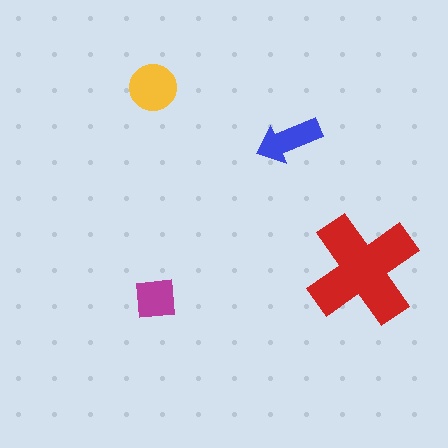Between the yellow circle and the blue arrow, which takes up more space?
The yellow circle.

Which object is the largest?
The red cross.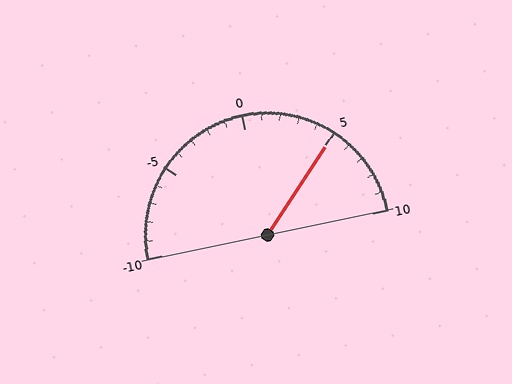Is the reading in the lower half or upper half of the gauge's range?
The reading is in the upper half of the range (-10 to 10).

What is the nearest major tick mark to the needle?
The nearest major tick mark is 5.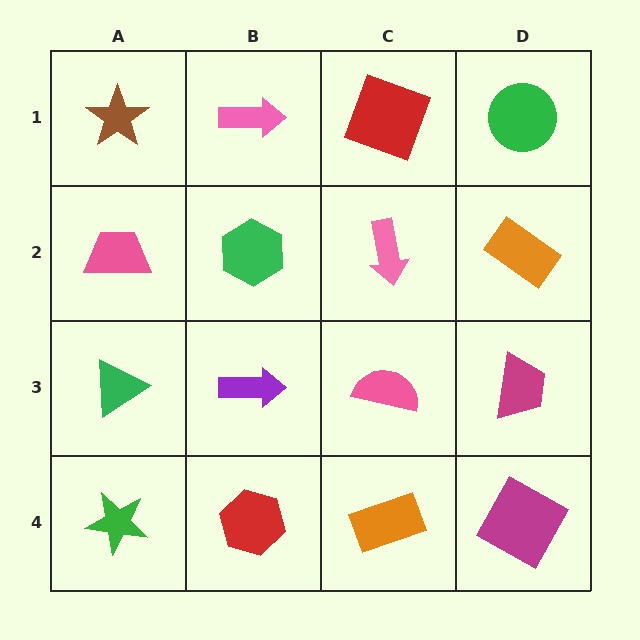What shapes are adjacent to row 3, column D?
An orange rectangle (row 2, column D), a magenta square (row 4, column D), a pink semicircle (row 3, column C).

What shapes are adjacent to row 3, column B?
A green hexagon (row 2, column B), a red hexagon (row 4, column B), a green triangle (row 3, column A), a pink semicircle (row 3, column C).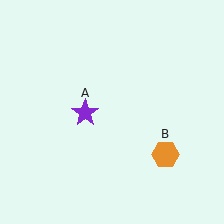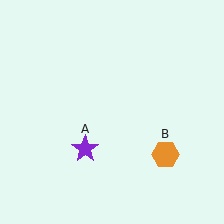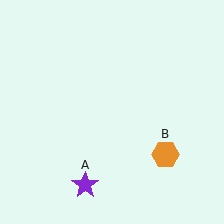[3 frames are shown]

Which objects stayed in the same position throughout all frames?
Orange hexagon (object B) remained stationary.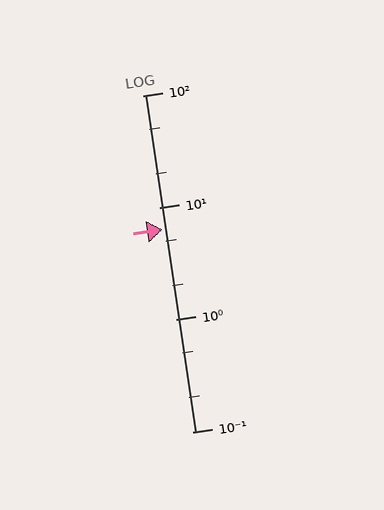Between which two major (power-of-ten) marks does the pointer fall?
The pointer is between 1 and 10.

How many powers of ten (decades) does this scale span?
The scale spans 3 decades, from 0.1 to 100.